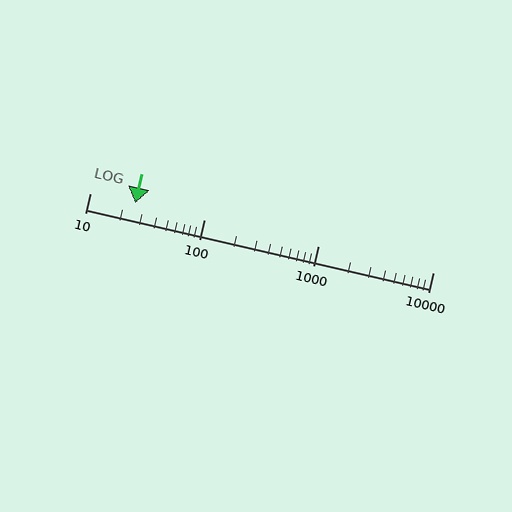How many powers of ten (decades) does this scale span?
The scale spans 3 decades, from 10 to 10000.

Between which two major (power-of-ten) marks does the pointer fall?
The pointer is between 10 and 100.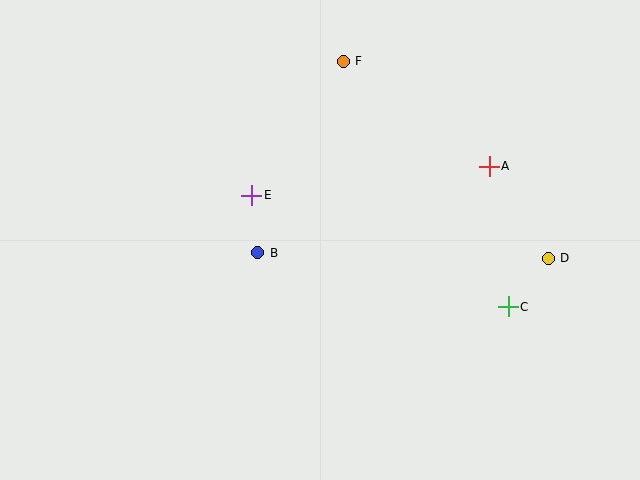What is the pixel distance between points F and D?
The distance between F and D is 285 pixels.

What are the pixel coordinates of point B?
Point B is at (258, 253).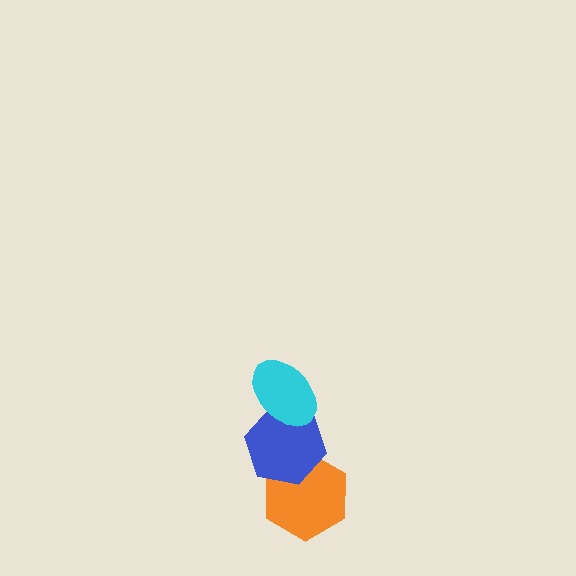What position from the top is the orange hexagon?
The orange hexagon is 3rd from the top.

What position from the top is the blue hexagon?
The blue hexagon is 2nd from the top.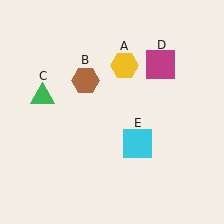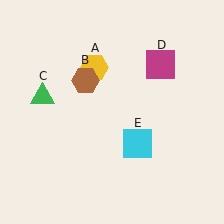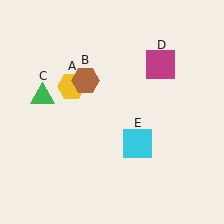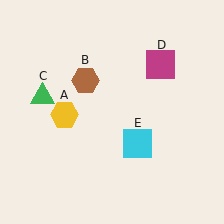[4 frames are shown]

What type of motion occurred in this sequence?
The yellow hexagon (object A) rotated counterclockwise around the center of the scene.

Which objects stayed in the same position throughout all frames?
Brown hexagon (object B) and green triangle (object C) and magenta square (object D) and cyan square (object E) remained stationary.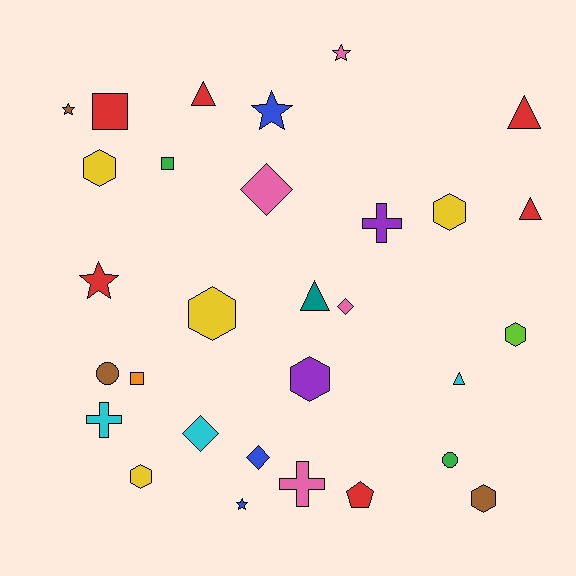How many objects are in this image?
There are 30 objects.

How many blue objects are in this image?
There are 3 blue objects.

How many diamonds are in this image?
There are 4 diamonds.